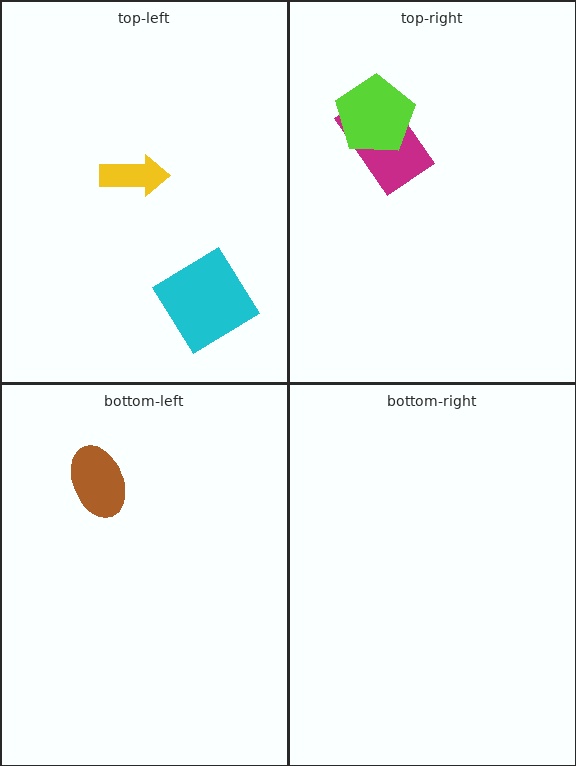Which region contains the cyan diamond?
The top-left region.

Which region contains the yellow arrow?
The top-left region.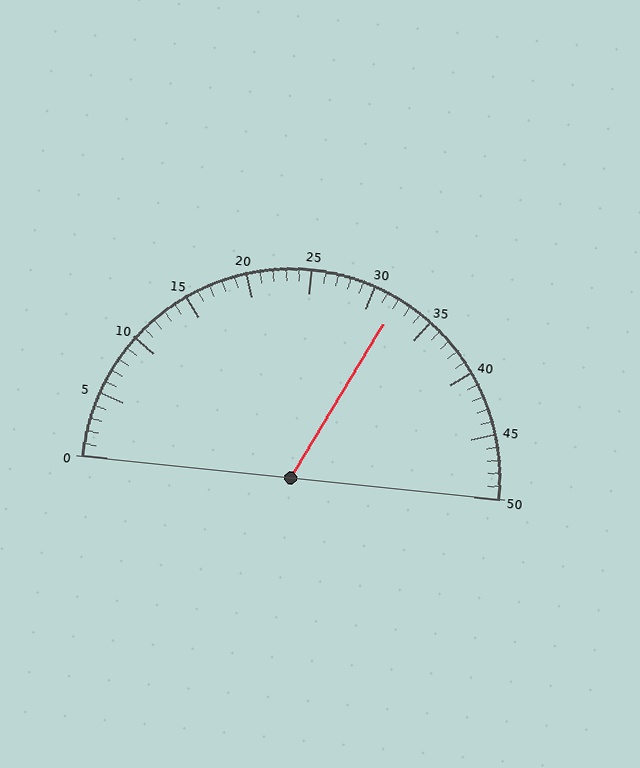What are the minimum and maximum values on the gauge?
The gauge ranges from 0 to 50.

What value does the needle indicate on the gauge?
The needle indicates approximately 32.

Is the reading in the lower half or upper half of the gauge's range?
The reading is in the upper half of the range (0 to 50).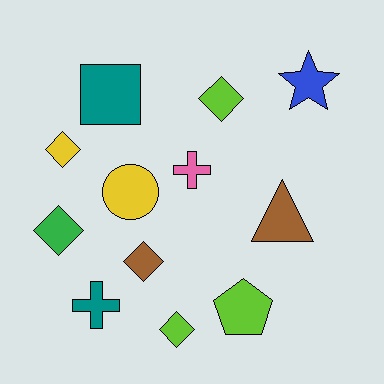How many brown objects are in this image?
There are 2 brown objects.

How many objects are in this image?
There are 12 objects.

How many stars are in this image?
There is 1 star.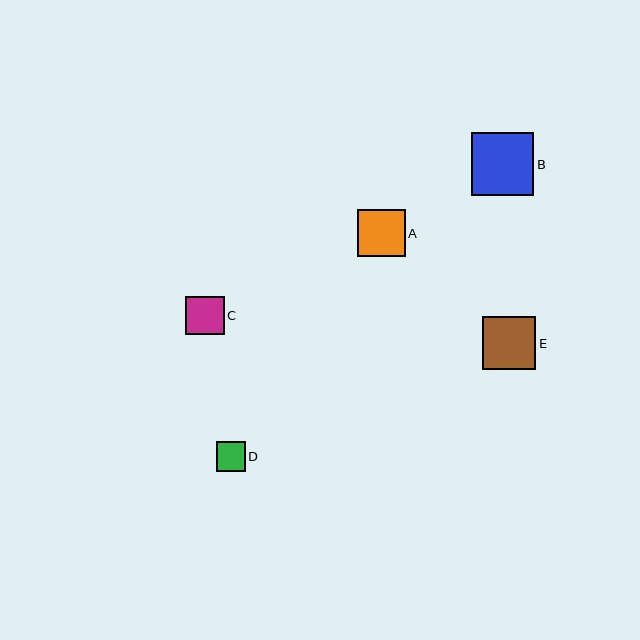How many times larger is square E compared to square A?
Square E is approximately 1.1 times the size of square A.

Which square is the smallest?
Square D is the smallest with a size of approximately 29 pixels.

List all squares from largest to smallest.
From largest to smallest: B, E, A, C, D.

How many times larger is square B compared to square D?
Square B is approximately 2.2 times the size of square D.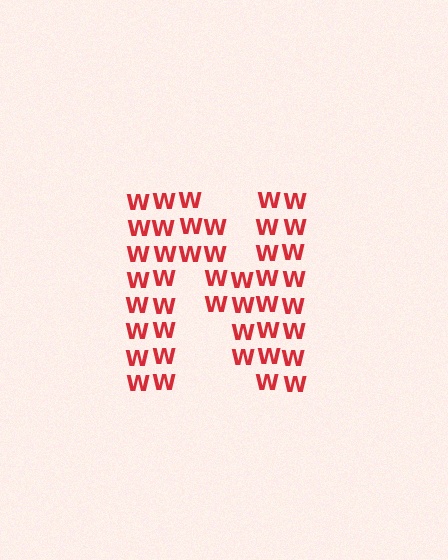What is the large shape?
The large shape is the letter N.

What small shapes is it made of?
It is made of small letter W's.